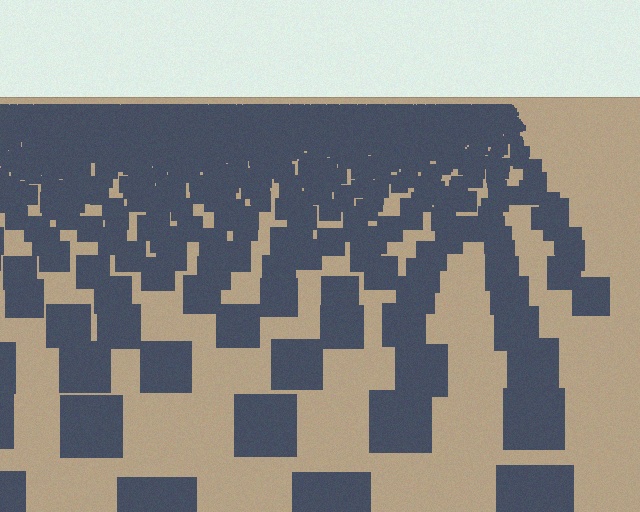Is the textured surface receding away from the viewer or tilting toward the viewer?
The surface is receding away from the viewer. Texture elements get smaller and denser toward the top.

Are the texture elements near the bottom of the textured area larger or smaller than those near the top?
Larger. Near the bottom, elements are closer to the viewer and appear at a bigger on-screen size.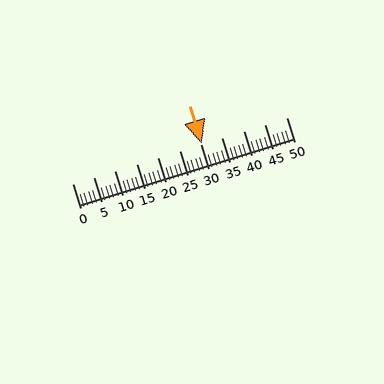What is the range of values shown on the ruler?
The ruler shows values from 0 to 50.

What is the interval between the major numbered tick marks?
The major tick marks are spaced 5 units apart.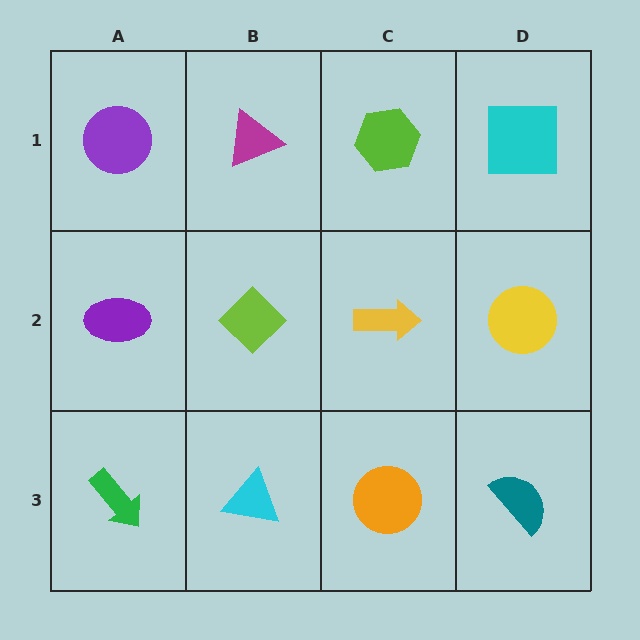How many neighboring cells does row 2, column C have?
4.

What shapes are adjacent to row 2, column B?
A magenta triangle (row 1, column B), a cyan triangle (row 3, column B), a purple ellipse (row 2, column A), a yellow arrow (row 2, column C).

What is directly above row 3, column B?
A lime diamond.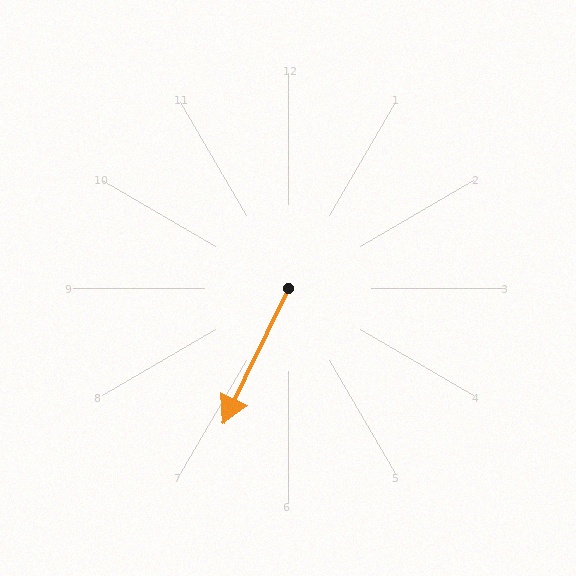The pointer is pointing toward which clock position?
Roughly 7 o'clock.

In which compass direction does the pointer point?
Southwest.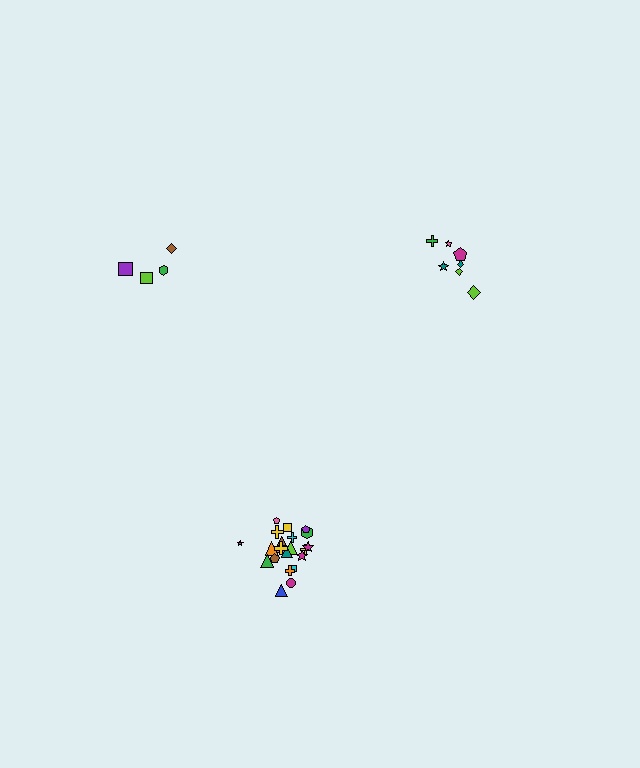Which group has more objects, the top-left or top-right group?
The top-right group.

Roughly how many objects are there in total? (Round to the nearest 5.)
Roughly 35 objects in total.